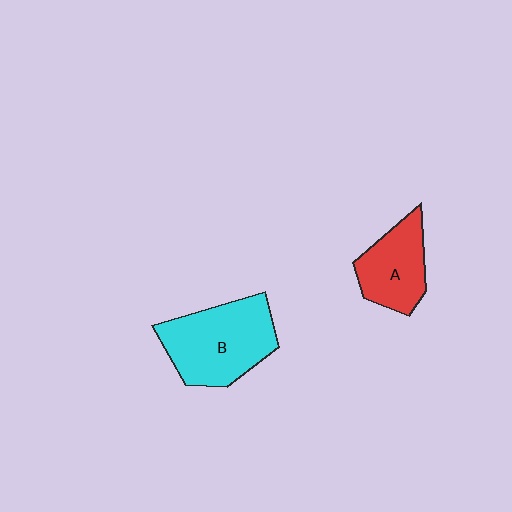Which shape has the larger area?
Shape B (cyan).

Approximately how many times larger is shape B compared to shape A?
Approximately 1.5 times.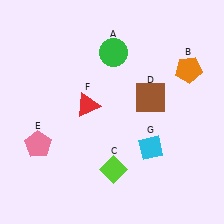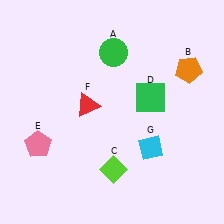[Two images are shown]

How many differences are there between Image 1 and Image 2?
There is 1 difference between the two images.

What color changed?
The square (D) changed from brown in Image 1 to green in Image 2.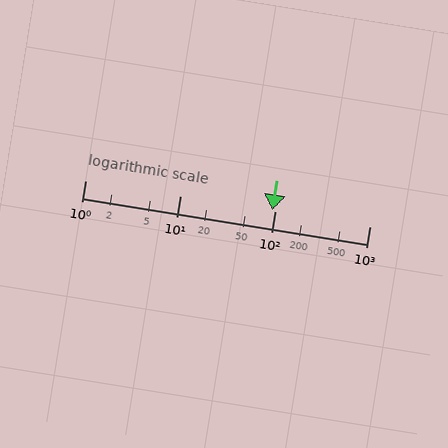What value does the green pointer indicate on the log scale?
The pointer indicates approximately 95.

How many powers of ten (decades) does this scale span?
The scale spans 3 decades, from 1 to 1000.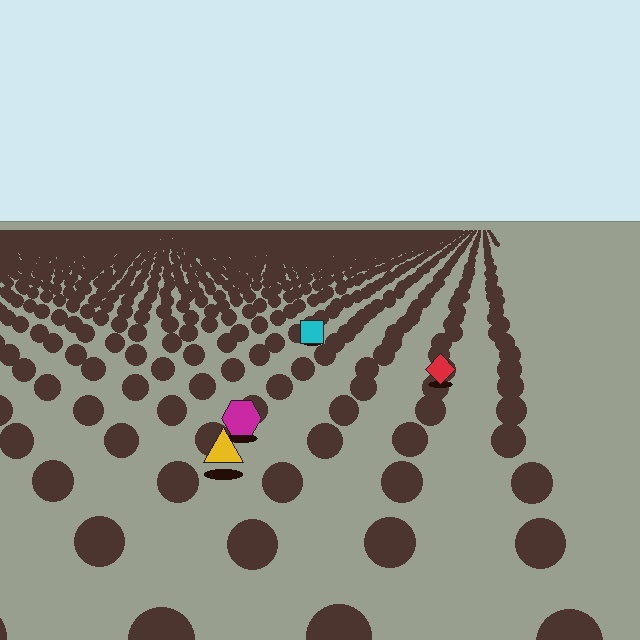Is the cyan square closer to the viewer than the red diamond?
No. The red diamond is closer — you can tell from the texture gradient: the ground texture is coarser near it.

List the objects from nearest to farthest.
From nearest to farthest: the yellow triangle, the magenta hexagon, the red diamond, the cyan square.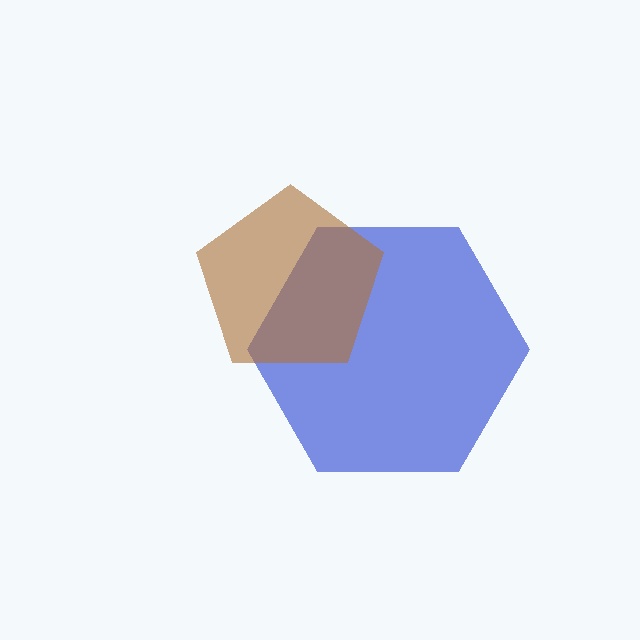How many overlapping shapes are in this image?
There are 2 overlapping shapes in the image.